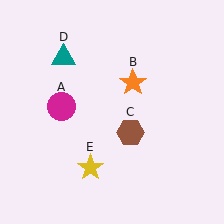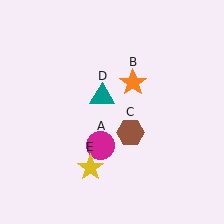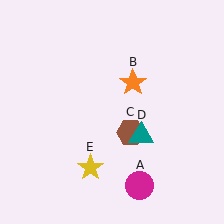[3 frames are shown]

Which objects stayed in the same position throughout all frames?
Orange star (object B) and brown hexagon (object C) and yellow star (object E) remained stationary.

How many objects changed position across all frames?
2 objects changed position: magenta circle (object A), teal triangle (object D).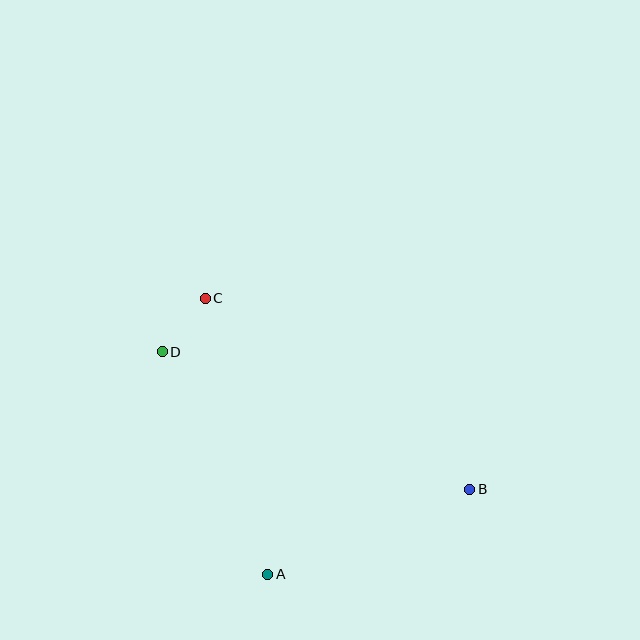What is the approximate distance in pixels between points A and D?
The distance between A and D is approximately 246 pixels.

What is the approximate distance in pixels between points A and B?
The distance between A and B is approximately 219 pixels.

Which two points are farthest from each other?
Points B and D are farthest from each other.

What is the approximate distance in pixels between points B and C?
The distance between B and C is approximately 326 pixels.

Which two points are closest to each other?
Points C and D are closest to each other.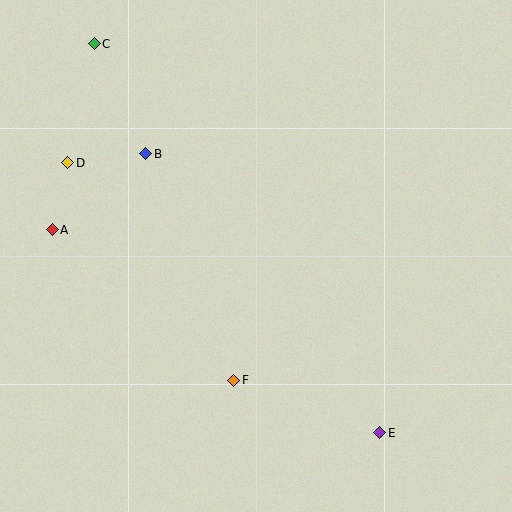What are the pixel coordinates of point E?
Point E is at (380, 433).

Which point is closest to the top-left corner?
Point C is closest to the top-left corner.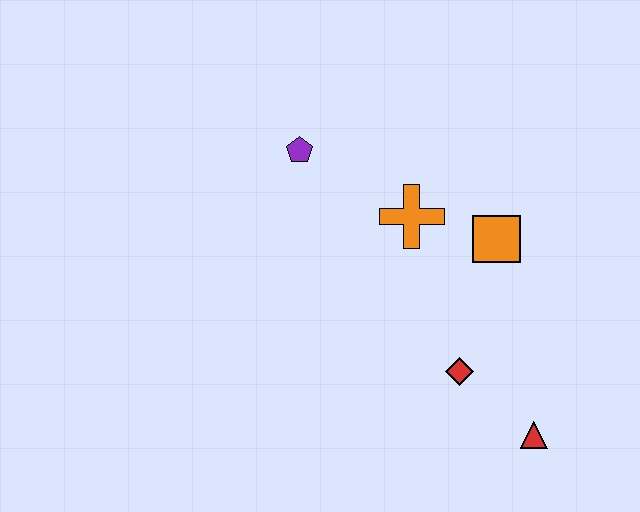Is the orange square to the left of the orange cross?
No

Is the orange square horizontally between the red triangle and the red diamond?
Yes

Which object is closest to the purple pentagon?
The orange cross is closest to the purple pentagon.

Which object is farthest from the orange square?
The purple pentagon is farthest from the orange square.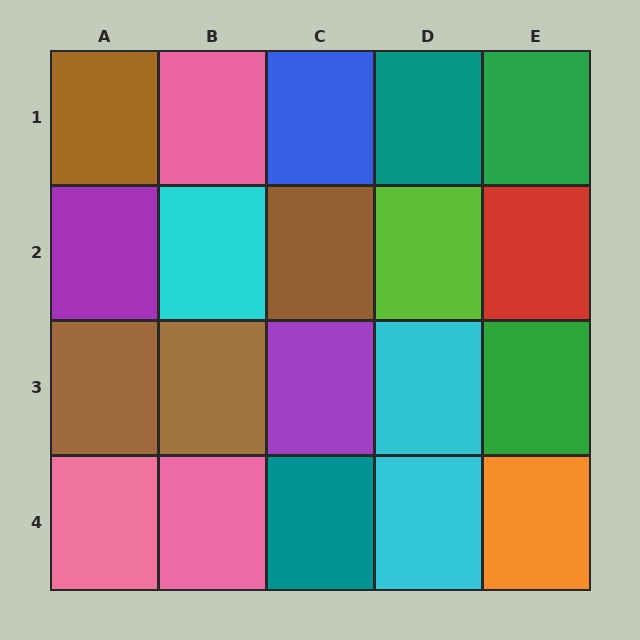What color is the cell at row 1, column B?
Pink.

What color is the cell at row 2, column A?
Purple.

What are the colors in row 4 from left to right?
Pink, pink, teal, cyan, orange.